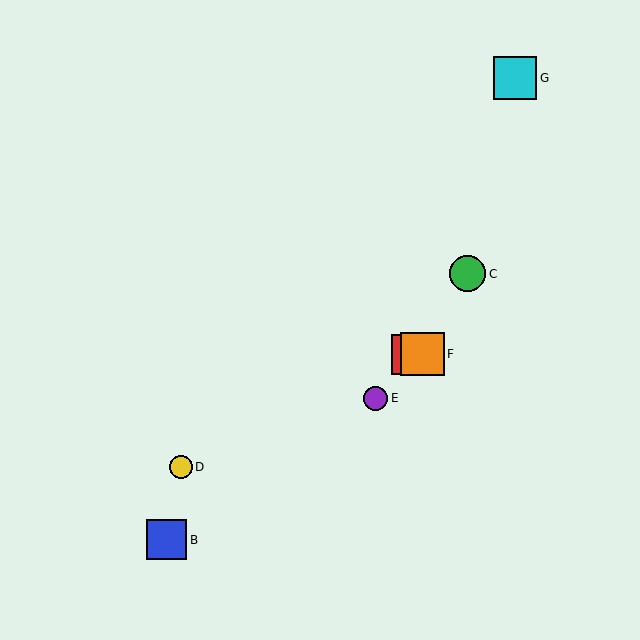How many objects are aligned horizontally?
2 objects (A, F) are aligned horizontally.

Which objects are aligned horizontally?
Objects A, F are aligned horizontally.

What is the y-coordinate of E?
Object E is at y≈398.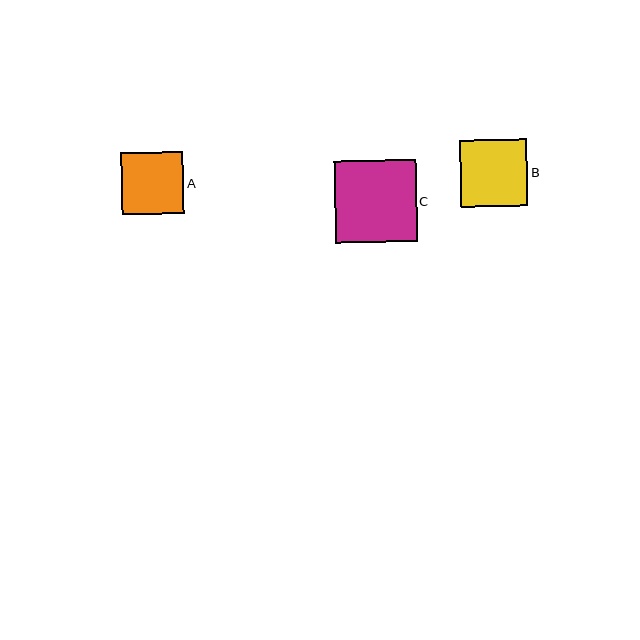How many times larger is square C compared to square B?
Square C is approximately 1.2 times the size of square B.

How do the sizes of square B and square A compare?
Square B and square A are approximately the same size.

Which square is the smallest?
Square A is the smallest with a size of approximately 62 pixels.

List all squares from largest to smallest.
From largest to smallest: C, B, A.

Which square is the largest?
Square C is the largest with a size of approximately 82 pixels.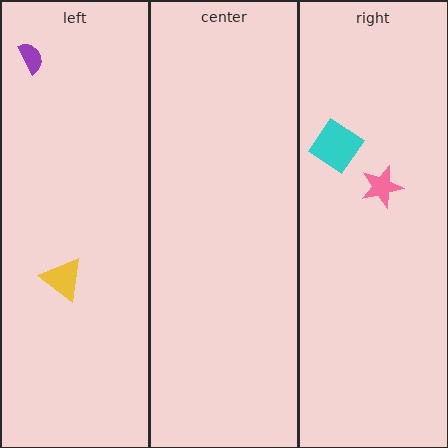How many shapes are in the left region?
2.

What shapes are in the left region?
The yellow triangle, the purple semicircle.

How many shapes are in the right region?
2.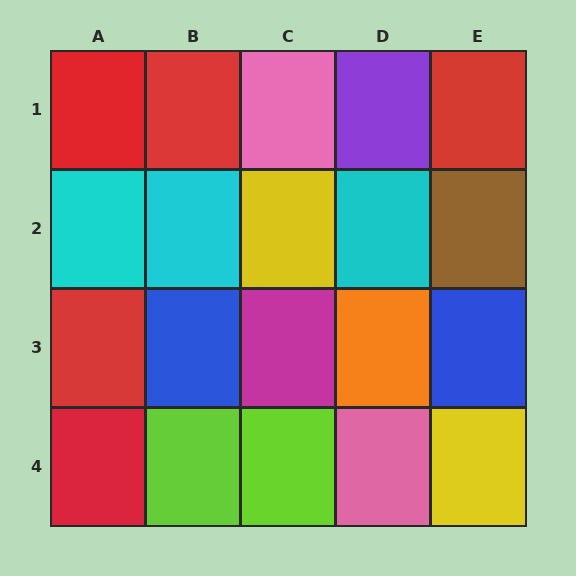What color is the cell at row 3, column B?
Blue.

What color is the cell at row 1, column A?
Red.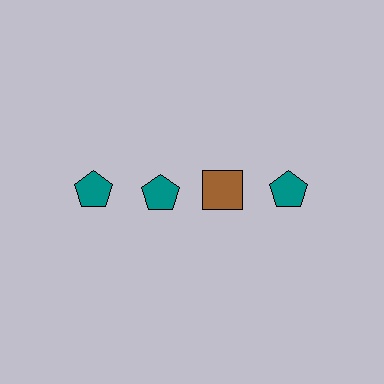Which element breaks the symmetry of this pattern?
The brown square in the top row, center column breaks the symmetry. All other shapes are teal pentagons.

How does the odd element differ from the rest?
It differs in both color (brown instead of teal) and shape (square instead of pentagon).